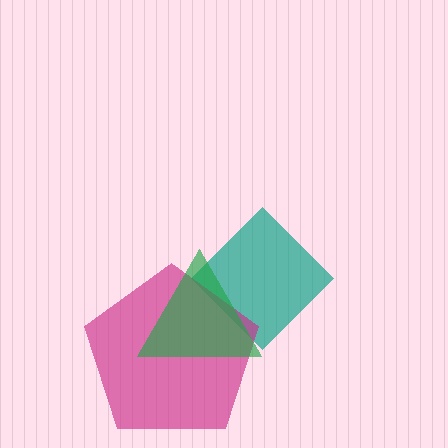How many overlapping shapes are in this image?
There are 3 overlapping shapes in the image.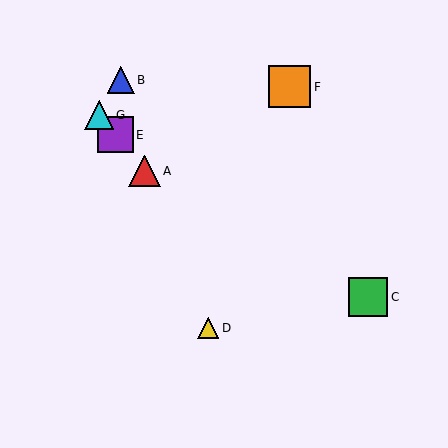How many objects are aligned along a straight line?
3 objects (A, E, G) are aligned along a straight line.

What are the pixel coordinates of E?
Object E is at (115, 135).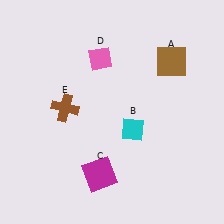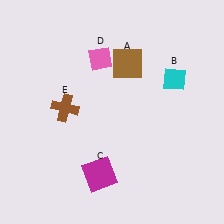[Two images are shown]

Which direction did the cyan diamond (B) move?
The cyan diamond (B) moved up.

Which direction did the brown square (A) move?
The brown square (A) moved left.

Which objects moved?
The objects that moved are: the brown square (A), the cyan diamond (B).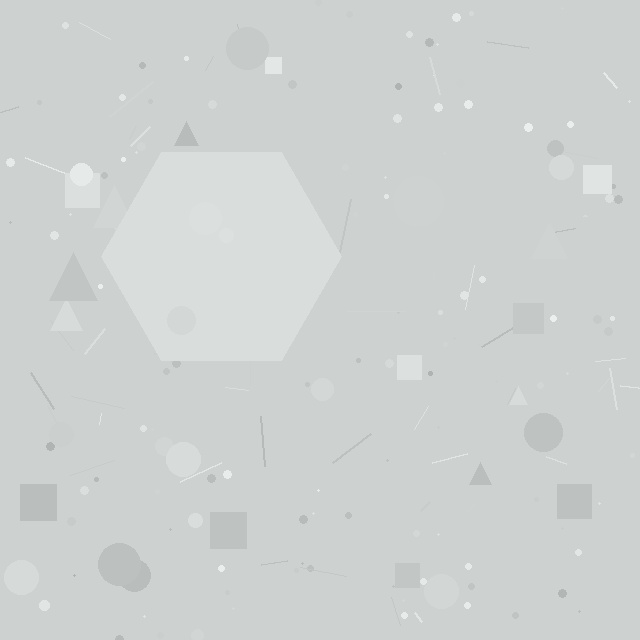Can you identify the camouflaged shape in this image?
The camouflaged shape is a hexagon.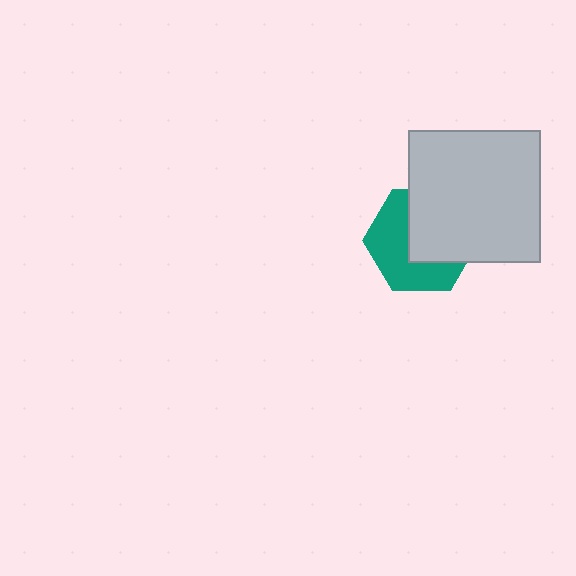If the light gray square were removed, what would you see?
You would see the complete teal hexagon.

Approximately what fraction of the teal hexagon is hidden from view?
Roughly 50% of the teal hexagon is hidden behind the light gray square.